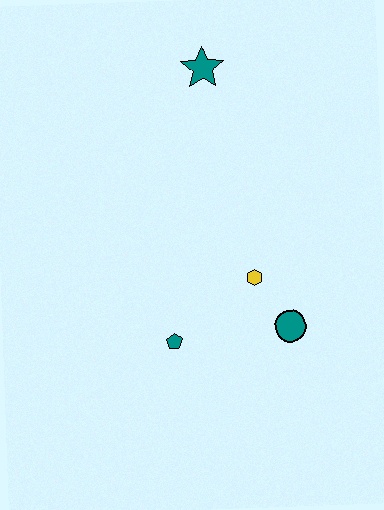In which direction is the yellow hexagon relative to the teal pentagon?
The yellow hexagon is to the right of the teal pentagon.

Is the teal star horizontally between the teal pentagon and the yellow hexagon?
Yes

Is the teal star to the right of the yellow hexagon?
No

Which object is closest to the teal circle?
The yellow hexagon is closest to the teal circle.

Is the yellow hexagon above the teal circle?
Yes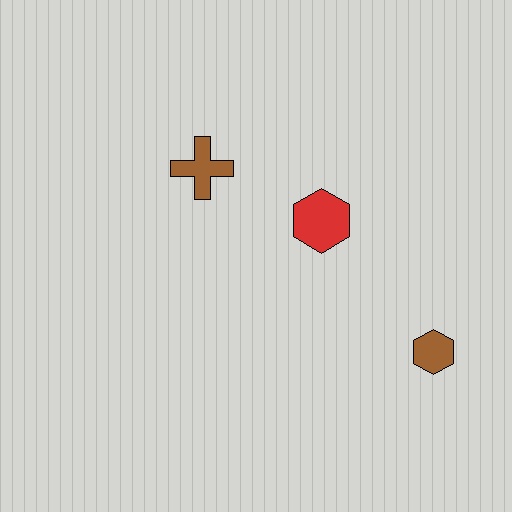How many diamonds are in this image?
There are no diamonds.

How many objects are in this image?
There are 3 objects.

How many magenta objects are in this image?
There are no magenta objects.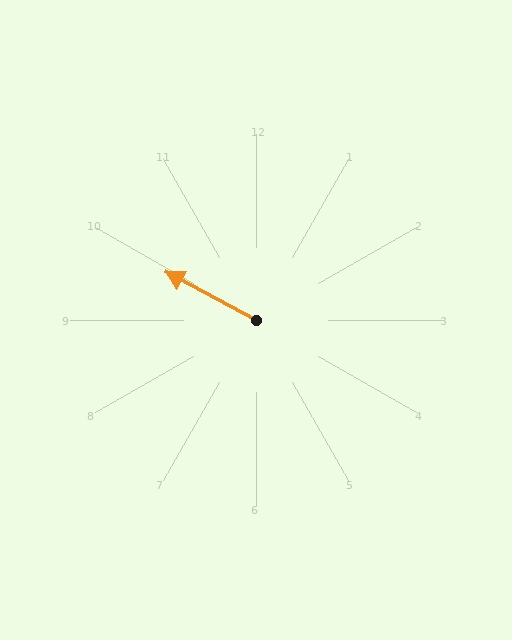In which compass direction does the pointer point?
Northwest.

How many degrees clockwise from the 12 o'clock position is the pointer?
Approximately 298 degrees.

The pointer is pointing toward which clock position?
Roughly 10 o'clock.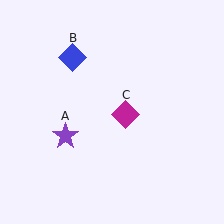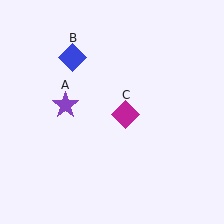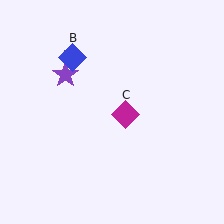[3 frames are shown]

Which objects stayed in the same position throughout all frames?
Blue diamond (object B) and magenta diamond (object C) remained stationary.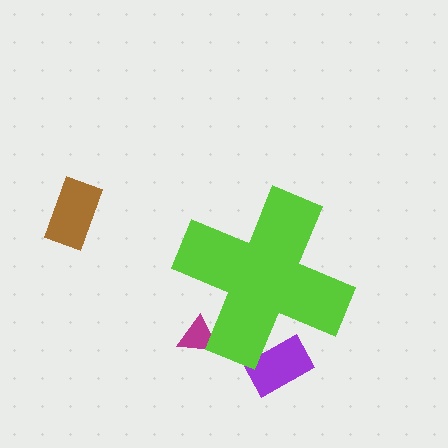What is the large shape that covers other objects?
A lime cross.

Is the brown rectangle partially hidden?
No, the brown rectangle is fully visible.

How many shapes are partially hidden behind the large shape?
2 shapes are partially hidden.